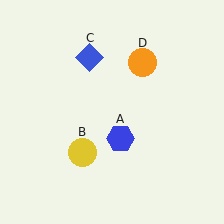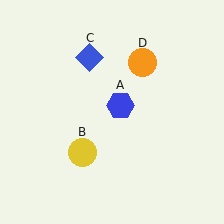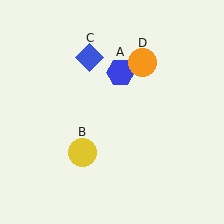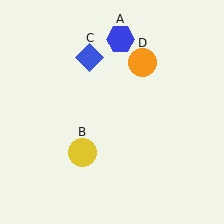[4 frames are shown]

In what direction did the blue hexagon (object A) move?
The blue hexagon (object A) moved up.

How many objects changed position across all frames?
1 object changed position: blue hexagon (object A).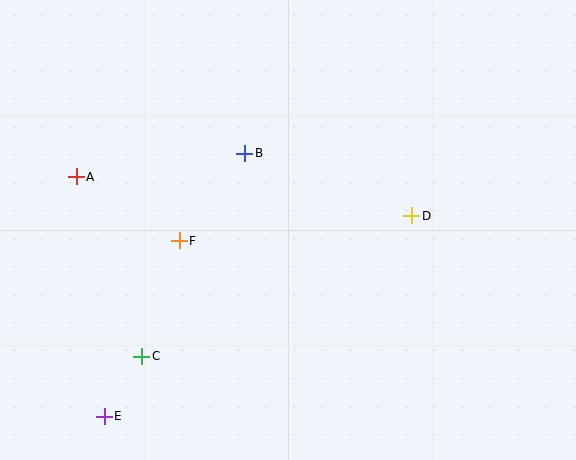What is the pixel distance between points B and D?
The distance between B and D is 178 pixels.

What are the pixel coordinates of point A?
Point A is at (76, 177).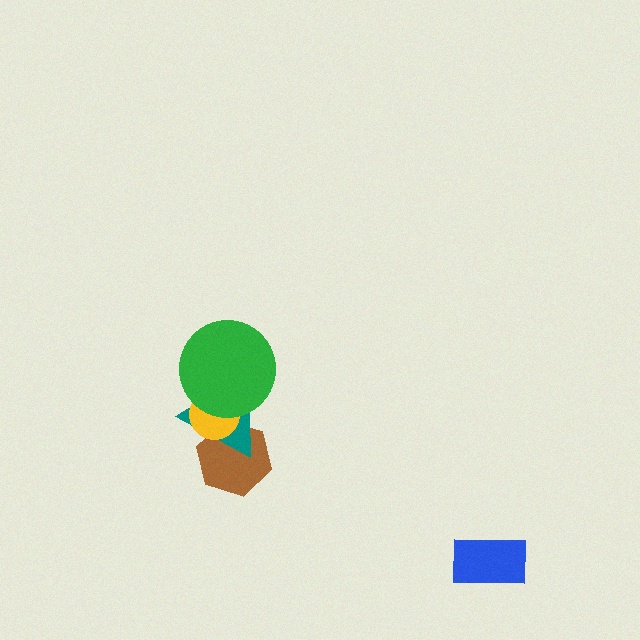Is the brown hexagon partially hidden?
Yes, it is partially covered by another shape.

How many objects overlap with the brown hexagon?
2 objects overlap with the brown hexagon.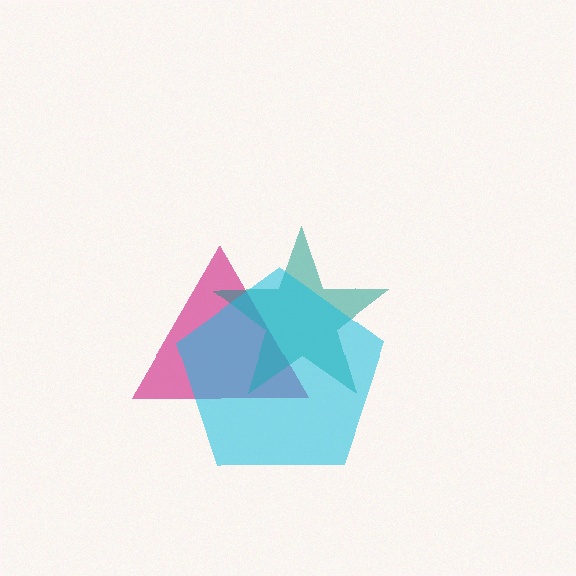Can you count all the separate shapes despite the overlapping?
Yes, there are 3 separate shapes.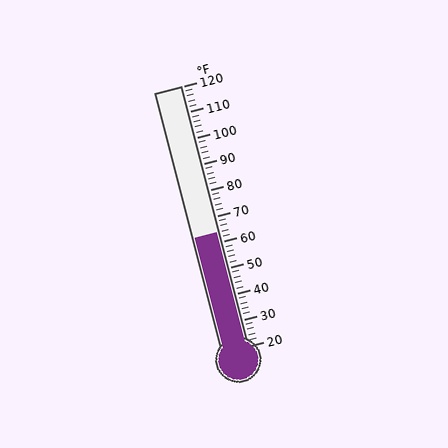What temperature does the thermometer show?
The thermometer shows approximately 64°F.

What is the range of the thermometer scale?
The thermometer scale ranges from 20°F to 120°F.